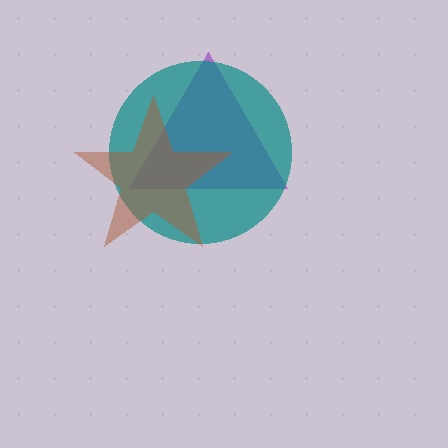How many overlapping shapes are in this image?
There are 3 overlapping shapes in the image.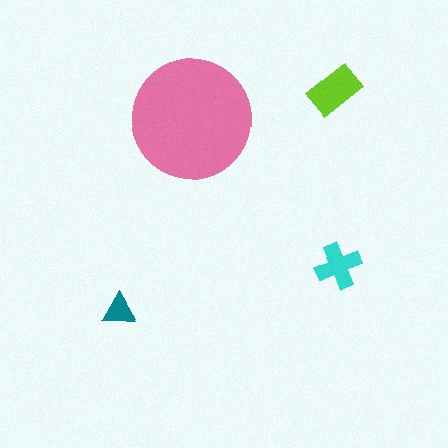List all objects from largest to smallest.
The pink circle, the lime rectangle, the cyan cross, the teal triangle.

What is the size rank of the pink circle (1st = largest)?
1st.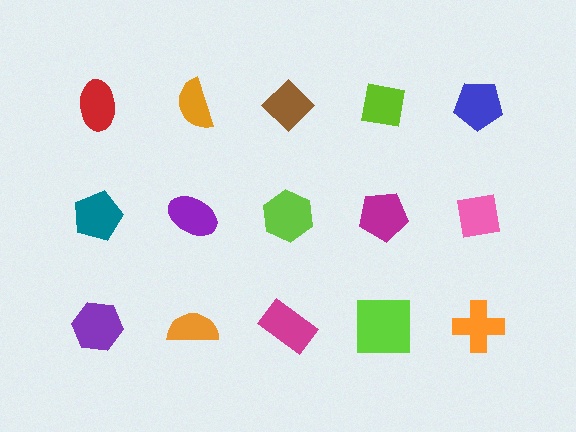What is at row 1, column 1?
A red ellipse.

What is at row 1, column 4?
A lime square.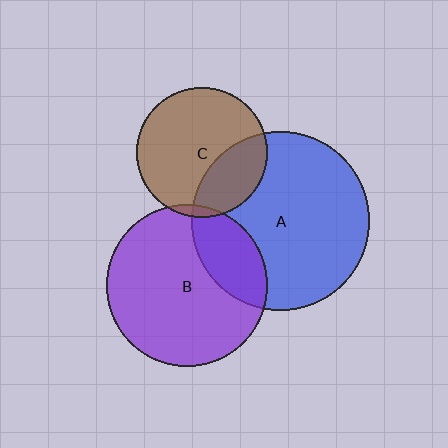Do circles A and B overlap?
Yes.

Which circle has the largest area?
Circle A (blue).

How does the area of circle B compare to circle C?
Approximately 1.5 times.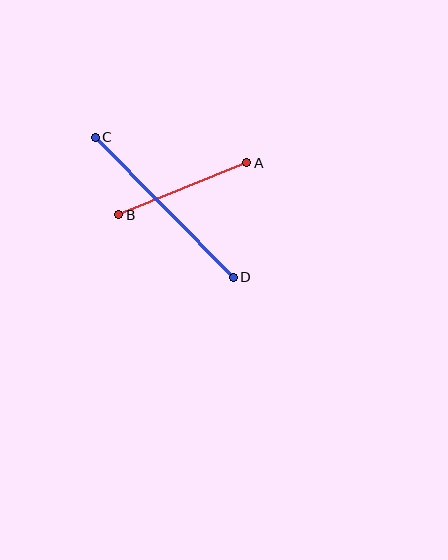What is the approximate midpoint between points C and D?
The midpoint is at approximately (164, 207) pixels.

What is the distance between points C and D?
The distance is approximately 196 pixels.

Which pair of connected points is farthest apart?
Points C and D are farthest apart.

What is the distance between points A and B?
The distance is approximately 138 pixels.